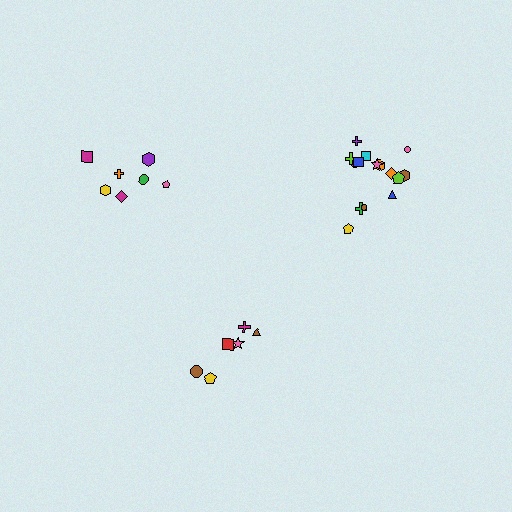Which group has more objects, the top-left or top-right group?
The top-right group.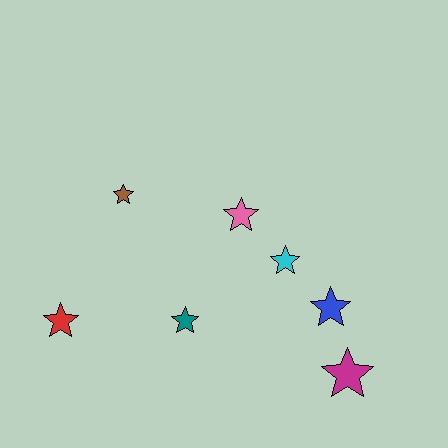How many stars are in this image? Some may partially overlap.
There are 7 stars.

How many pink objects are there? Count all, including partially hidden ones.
There is 1 pink object.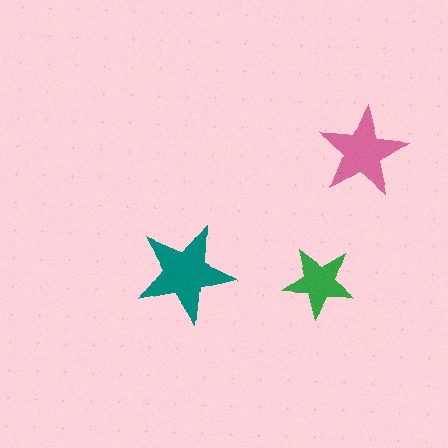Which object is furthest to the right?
The pink star is rightmost.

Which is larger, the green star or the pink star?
The pink one.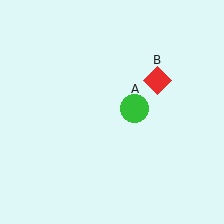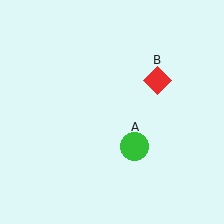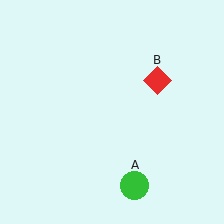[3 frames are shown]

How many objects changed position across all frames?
1 object changed position: green circle (object A).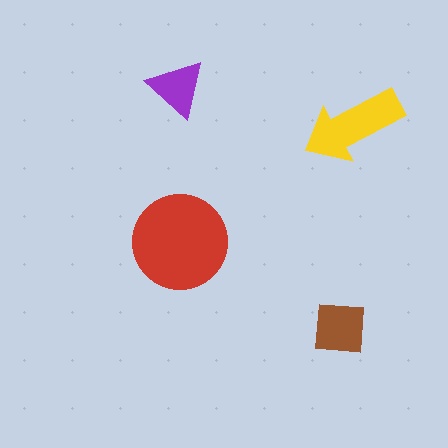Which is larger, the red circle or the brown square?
The red circle.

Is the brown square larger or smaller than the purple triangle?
Larger.